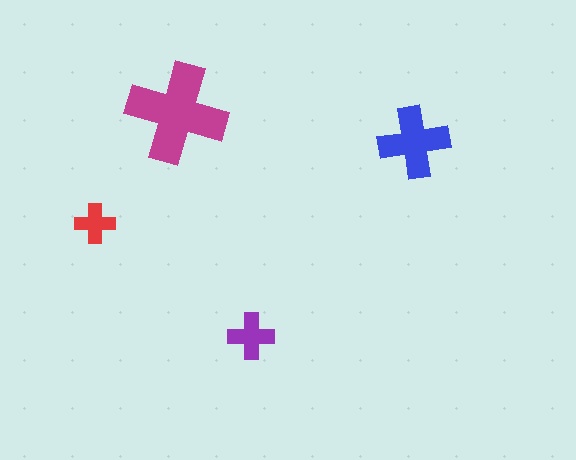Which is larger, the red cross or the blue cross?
The blue one.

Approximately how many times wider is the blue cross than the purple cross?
About 1.5 times wider.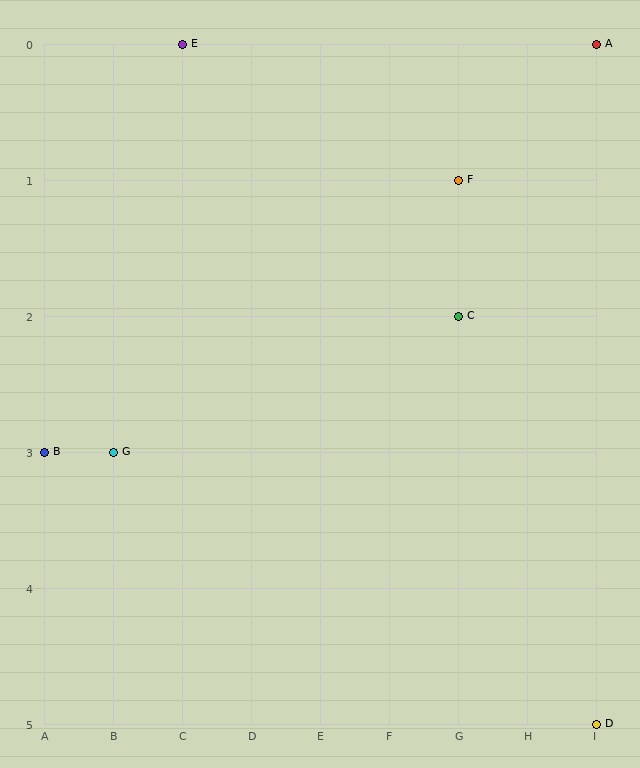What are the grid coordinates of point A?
Point A is at grid coordinates (I, 0).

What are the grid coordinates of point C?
Point C is at grid coordinates (G, 2).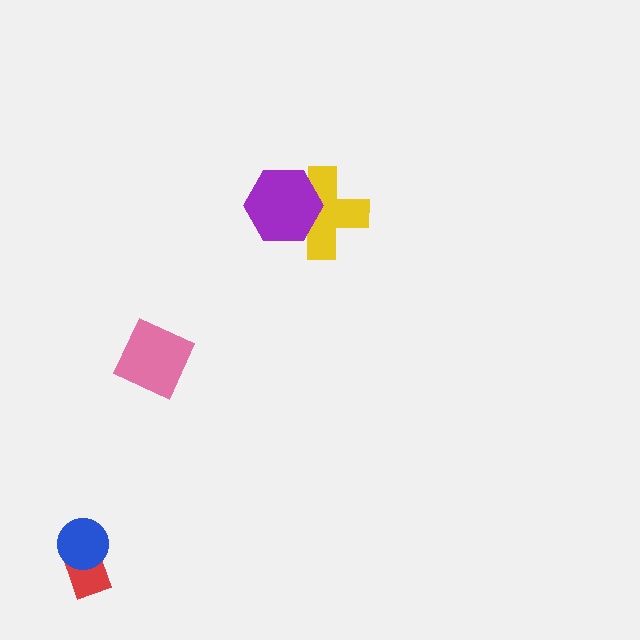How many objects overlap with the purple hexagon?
1 object overlaps with the purple hexagon.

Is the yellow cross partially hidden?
Yes, it is partially covered by another shape.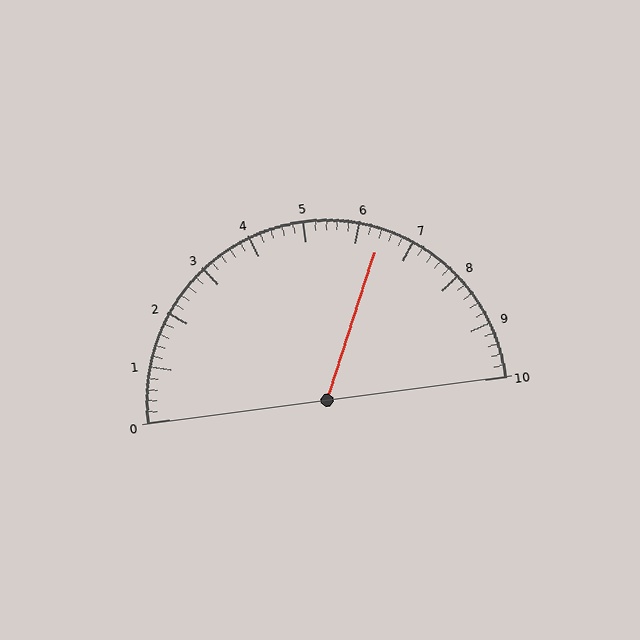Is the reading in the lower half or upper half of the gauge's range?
The reading is in the upper half of the range (0 to 10).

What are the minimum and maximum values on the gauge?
The gauge ranges from 0 to 10.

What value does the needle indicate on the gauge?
The needle indicates approximately 6.4.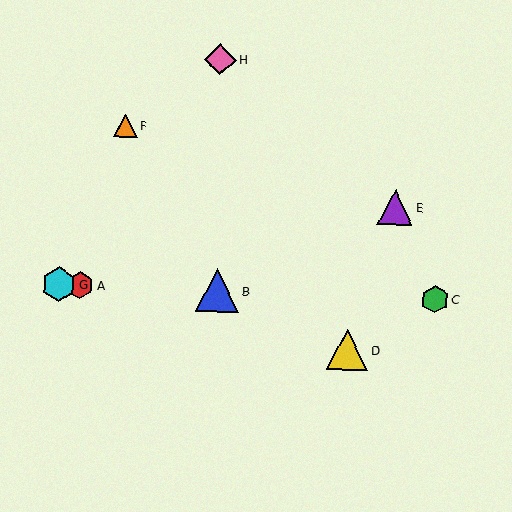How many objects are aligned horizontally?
4 objects (A, B, C, G) are aligned horizontally.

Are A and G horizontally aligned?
Yes, both are at y≈285.